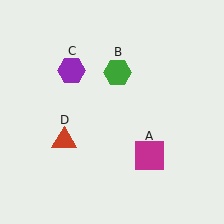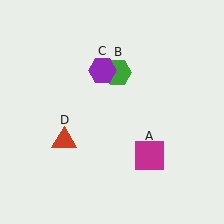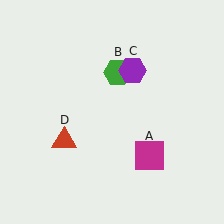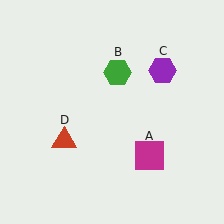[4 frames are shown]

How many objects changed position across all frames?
1 object changed position: purple hexagon (object C).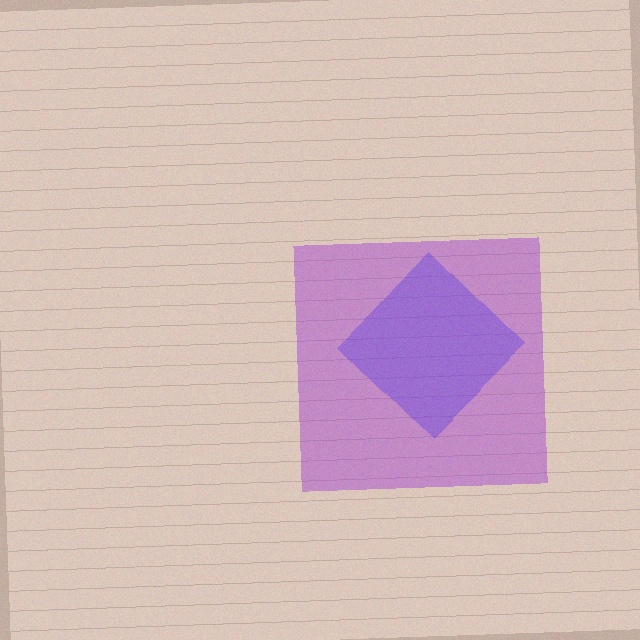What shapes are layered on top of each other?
The layered shapes are: a blue diamond, a purple square.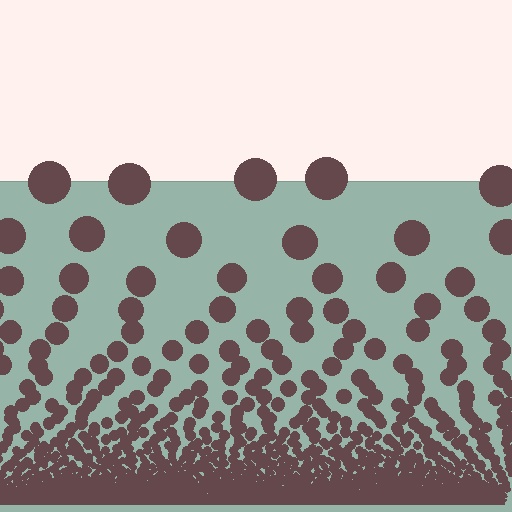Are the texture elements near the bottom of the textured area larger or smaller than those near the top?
Smaller. The gradient is inverted — elements near the bottom are smaller and denser.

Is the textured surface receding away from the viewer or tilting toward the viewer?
The surface appears to tilt toward the viewer. Texture elements get larger and sparser toward the top.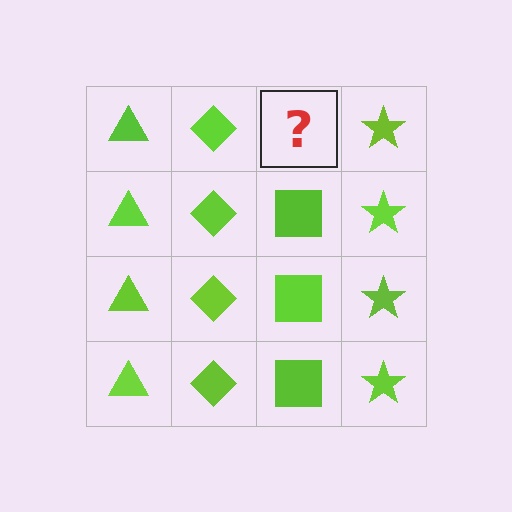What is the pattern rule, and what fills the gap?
The rule is that each column has a consistent shape. The gap should be filled with a lime square.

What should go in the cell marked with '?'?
The missing cell should contain a lime square.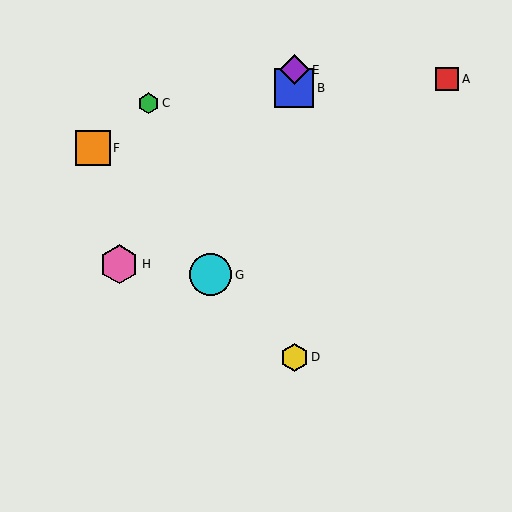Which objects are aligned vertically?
Objects B, D, E are aligned vertically.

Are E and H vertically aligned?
No, E is at x≈294 and H is at x≈119.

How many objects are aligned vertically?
3 objects (B, D, E) are aligned vertically.